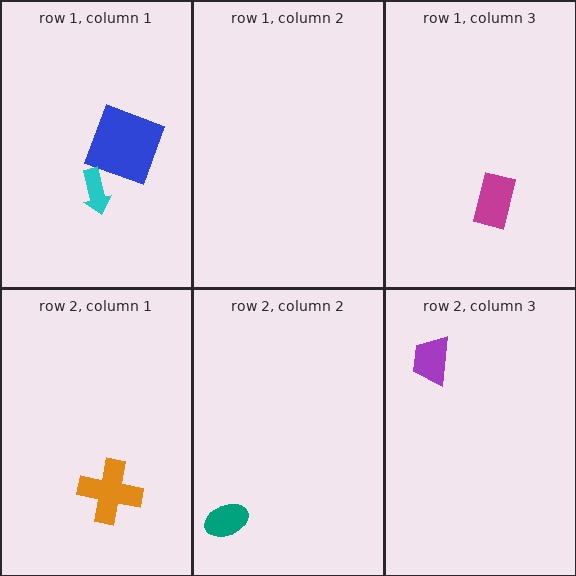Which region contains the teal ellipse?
The row 2, column 2 region.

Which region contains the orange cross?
The row 2, column 1 region.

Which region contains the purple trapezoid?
The row 2, column 3 region.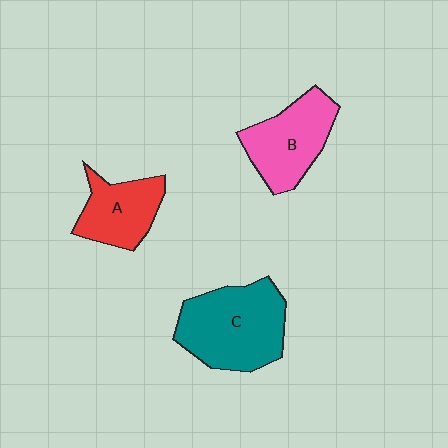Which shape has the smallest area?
Shape A (red).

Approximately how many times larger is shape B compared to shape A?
Approximately 1.2 times.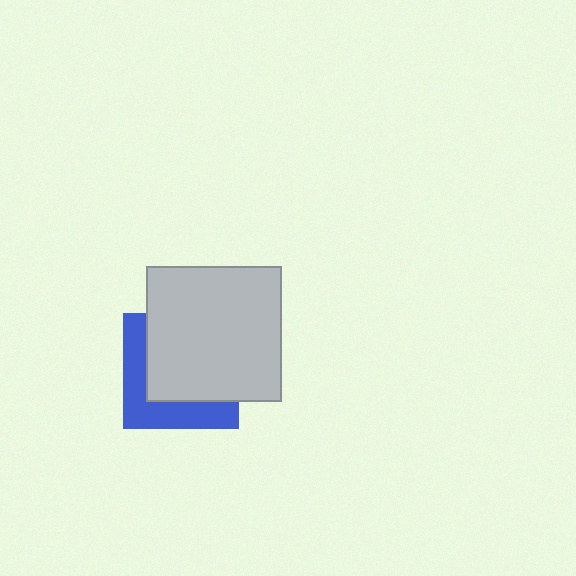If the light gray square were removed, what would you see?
You would see the complete blue square.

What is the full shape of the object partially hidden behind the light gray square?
The partially hidden object is a blue square.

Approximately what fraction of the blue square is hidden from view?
Roughly 61% of the blue square is hidden behind the light gray square.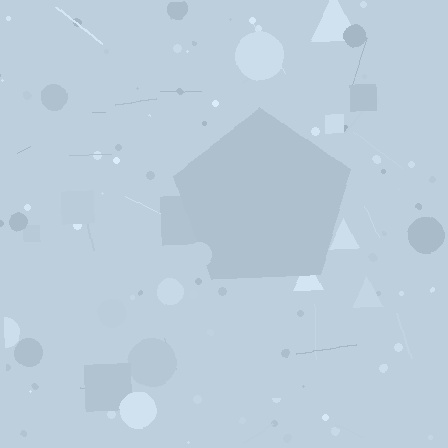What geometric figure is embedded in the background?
A pentagon is embedded in the background.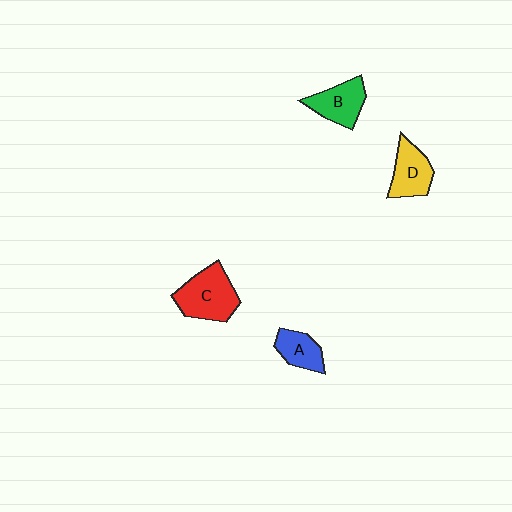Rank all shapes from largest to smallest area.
From largest to smallest: C (red), B (green), D (yellow), A (blue).